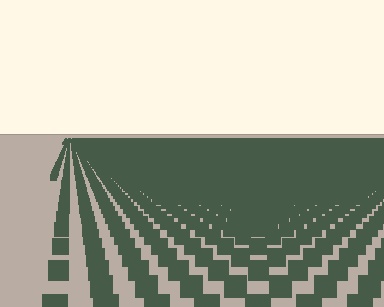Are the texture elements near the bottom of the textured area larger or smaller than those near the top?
Larger. Near the bottom, elements are closer to the viewer and appear at a bigger on-screen size.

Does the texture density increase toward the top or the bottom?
Density increases toward the top.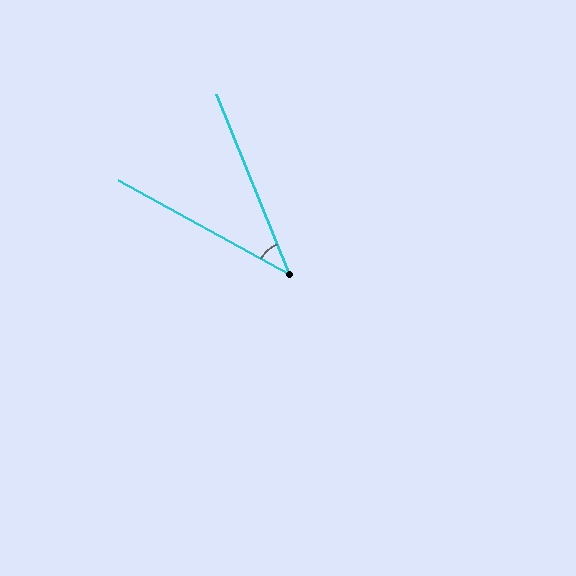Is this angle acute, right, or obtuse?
It is acute.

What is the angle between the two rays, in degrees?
Approximately 39 degrees.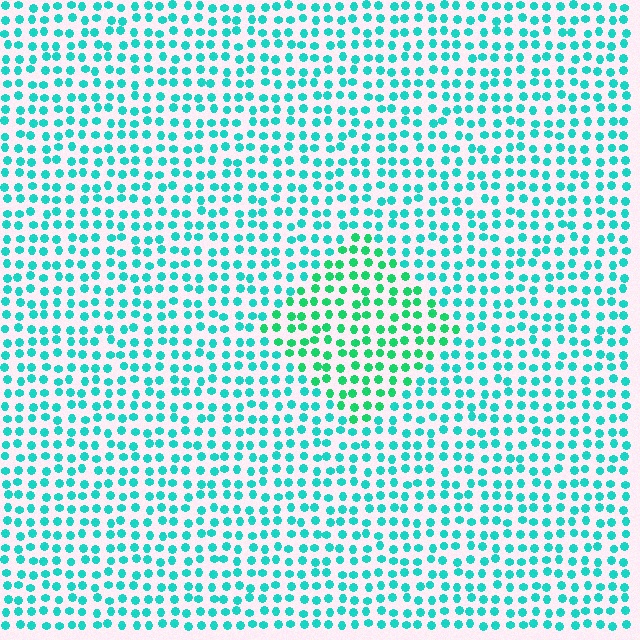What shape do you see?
I see a diamond.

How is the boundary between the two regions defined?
The boundary is defined purely by a slight shift in hue (about 29 degrees). Spacing, size, and orientation are identical on both sides.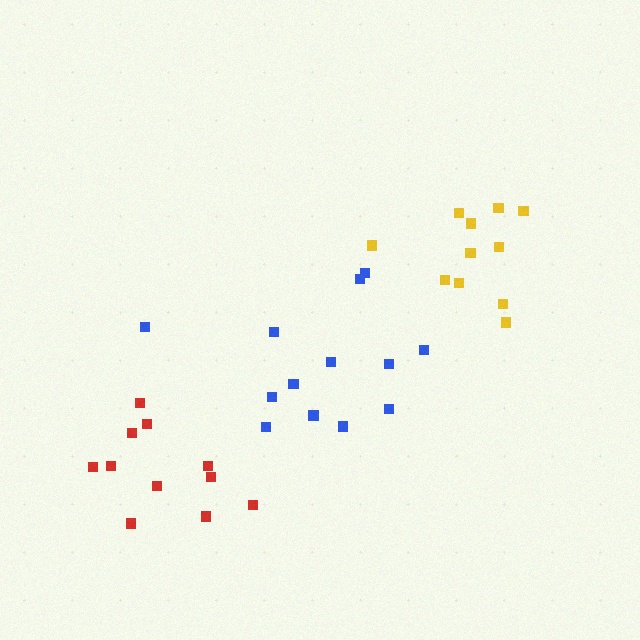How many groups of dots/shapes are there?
There are 3 groups.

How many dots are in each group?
Group 1: 13 dots, Group 2: 11 dots, Group 3: 11 dots (35 total).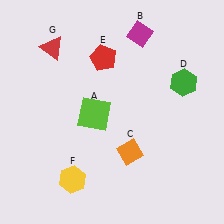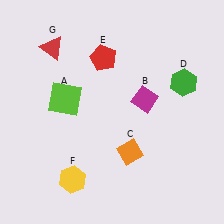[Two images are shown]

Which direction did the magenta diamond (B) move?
The magenta diamond (B) moved down.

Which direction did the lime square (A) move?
The lime square (A) moved left.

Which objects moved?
The objects that moved are: the lime square (A), the magenta diamond (B).